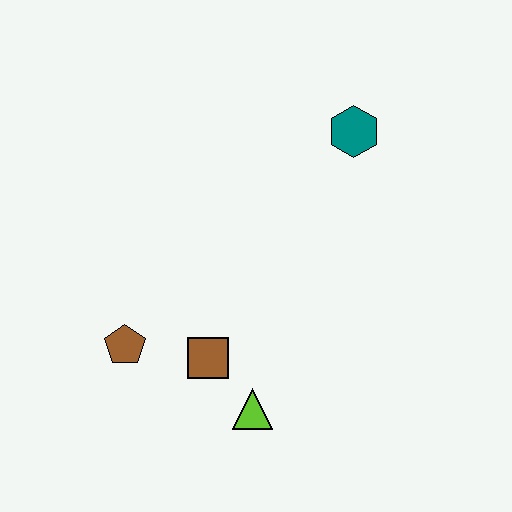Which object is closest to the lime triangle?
The brown square is closest to the lime triangle.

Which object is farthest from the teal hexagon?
The brown pentagon is farthest from the teal hexagon.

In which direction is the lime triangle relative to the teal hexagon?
The lime triangle is below the teal hexagon.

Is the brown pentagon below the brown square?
No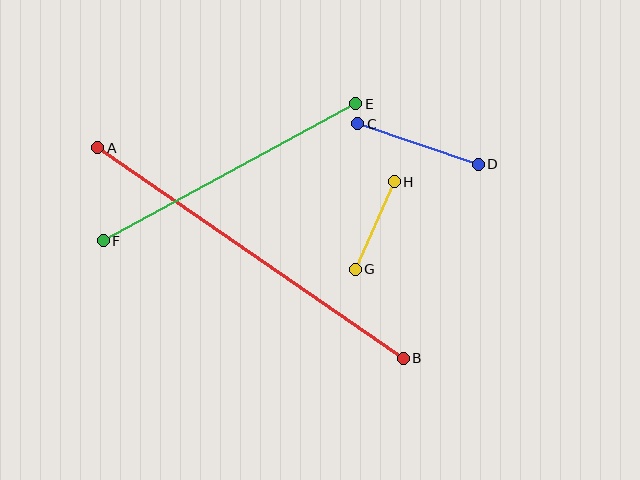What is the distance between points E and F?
The distance is approximately 288 pixels.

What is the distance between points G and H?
The distance is approximately 96 pixels.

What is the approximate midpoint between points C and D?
The midpoint is at approximately (418, 144) pixels.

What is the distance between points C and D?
The distance is approximately 127 pixels.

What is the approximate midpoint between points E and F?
The midpoint is at approximately (229, 172) pixels.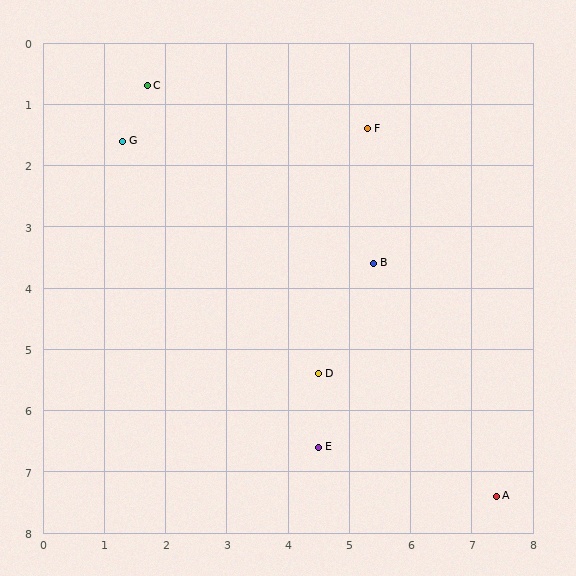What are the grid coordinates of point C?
Point C is at approximately (1.7, 0.7).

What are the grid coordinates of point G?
Point G is at approximately (1.3, 1.6).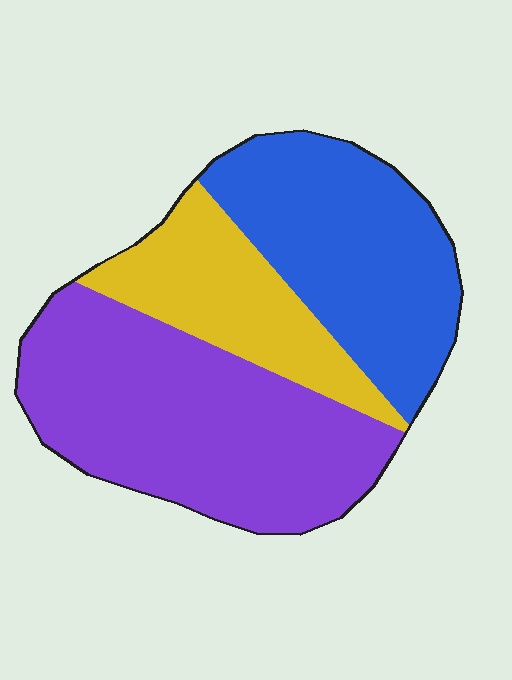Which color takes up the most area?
Purple, at roughly 45%.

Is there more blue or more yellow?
Blue.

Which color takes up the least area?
Yellow, at roughly 20%.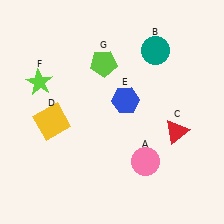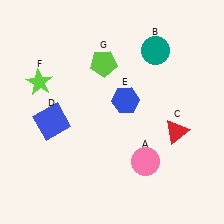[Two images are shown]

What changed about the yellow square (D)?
In Image 1, D is yellow. In Image 2, it changed to blue.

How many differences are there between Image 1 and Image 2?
There is 1 difference between the two images.